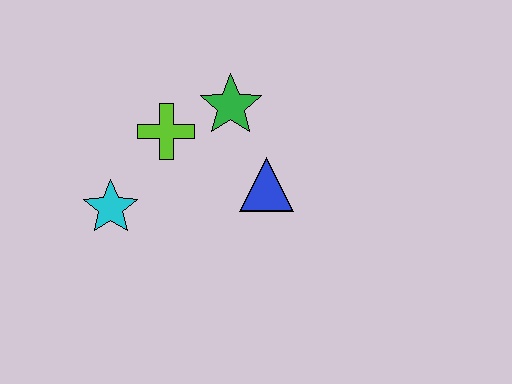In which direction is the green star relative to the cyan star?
The green star is to the right of the cyan star.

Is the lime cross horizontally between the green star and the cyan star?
Yes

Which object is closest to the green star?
The lime cross is closest to the green star.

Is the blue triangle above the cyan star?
Yes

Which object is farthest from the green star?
The cyan star is farthest from the green star.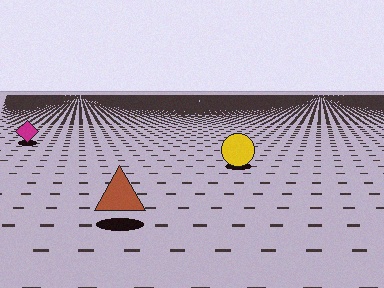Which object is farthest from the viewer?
The magenta diamond is farthest from the viewer. It appears smaller and the ground texture around it is denser.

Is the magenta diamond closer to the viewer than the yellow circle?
No. The yellow circle is closer — you can tell from the texture gradient: the ground texture is coarser near it.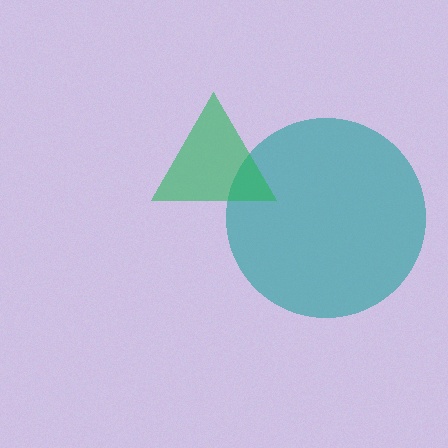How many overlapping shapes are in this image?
There are 2 overlapping shapes in the image.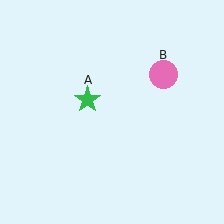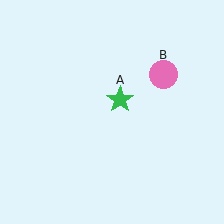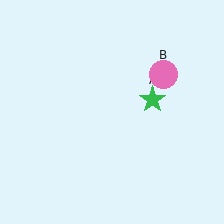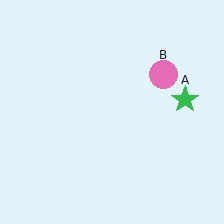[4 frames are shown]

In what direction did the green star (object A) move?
The green star (object A) moved right.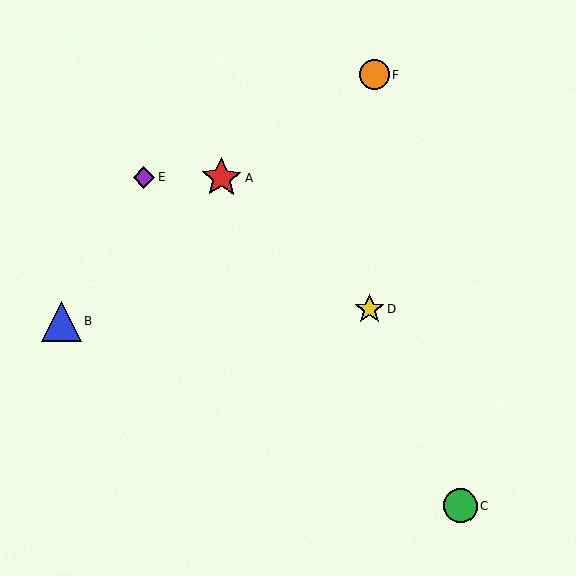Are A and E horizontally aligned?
Yes, both are at y≈178.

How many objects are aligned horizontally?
2 objects (A, E) are aligned horizontally.